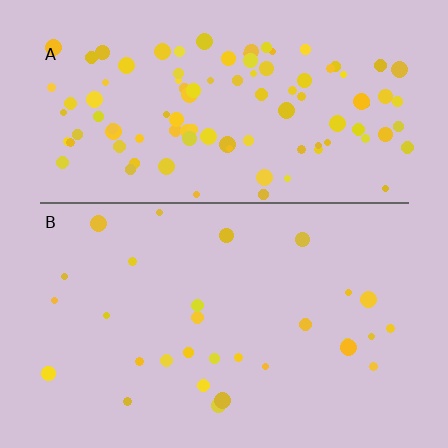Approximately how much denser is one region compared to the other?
Approximately 3.5× — region A over region B.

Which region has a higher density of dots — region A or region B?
A (the top).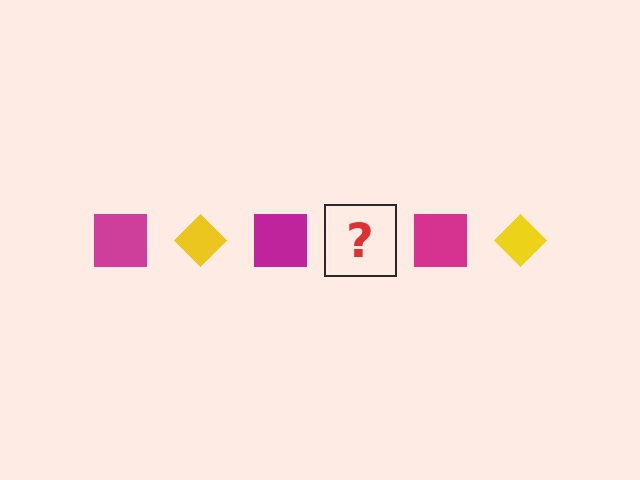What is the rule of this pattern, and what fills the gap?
The rule is that the pattern alternates between magenta square and yellow diamond. The gap should be filled with a yellow diamond.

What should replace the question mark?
The question mark should be replaced with a yellow diamond.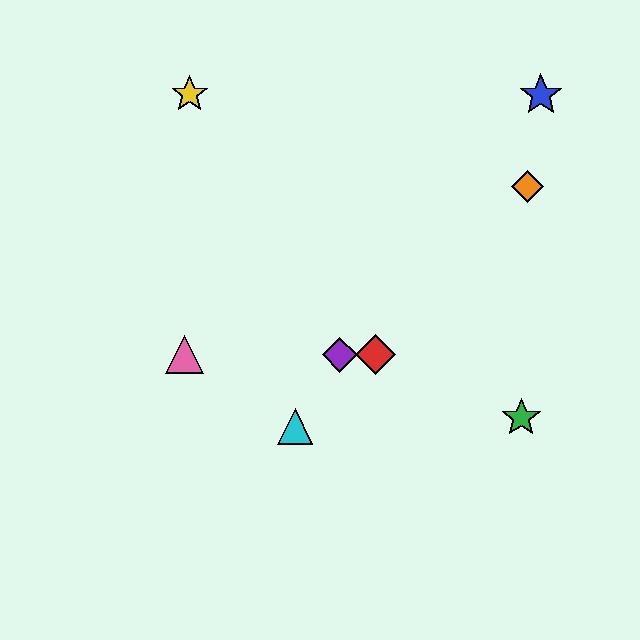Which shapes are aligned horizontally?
The red diamond, the purple diamond, the pink triangle are aligned horizontally.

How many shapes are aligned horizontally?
3 shapes (the red diamond, the purple diamond, the pink triangle) are aligned horizontally.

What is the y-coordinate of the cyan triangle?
The cyan triangle is at y≈426.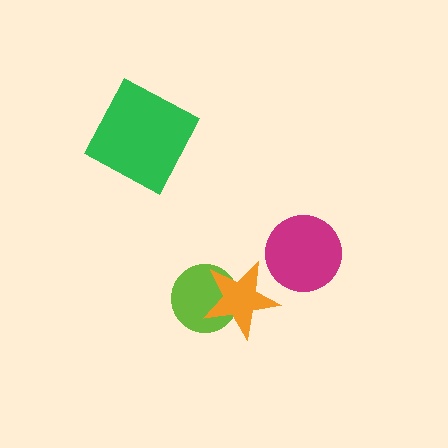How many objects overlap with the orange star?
1 object overlaps with the orange star.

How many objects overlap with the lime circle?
1 object overlaps with the lime circle.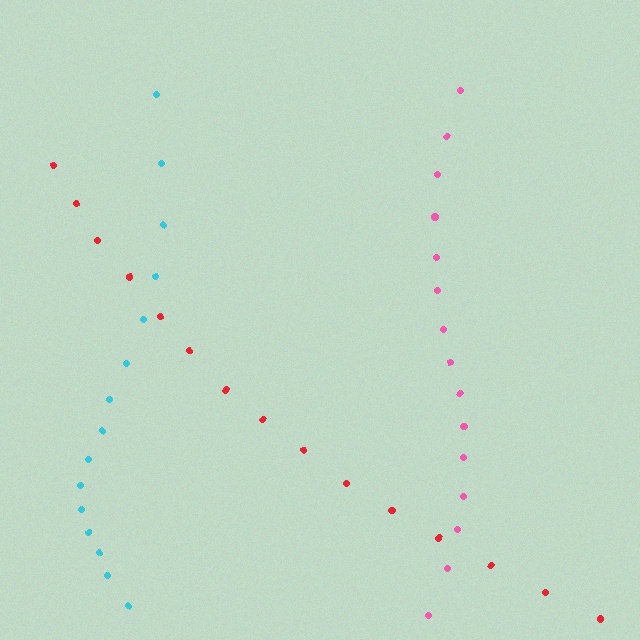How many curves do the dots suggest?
There are 3 distinct paths.